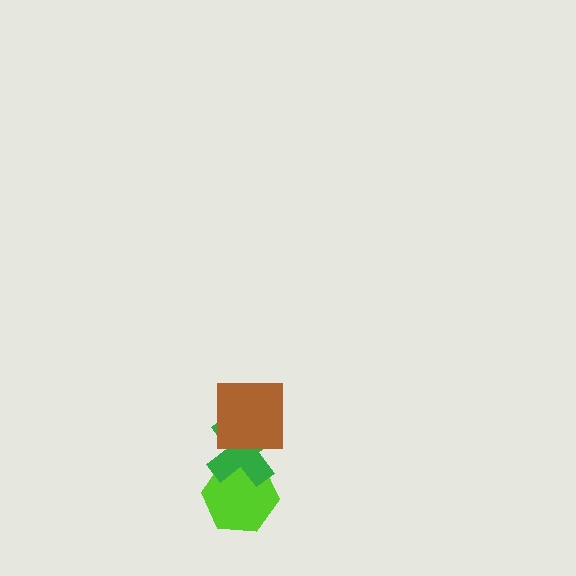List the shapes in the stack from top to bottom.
From top to bottom: the brown square, the green cross, the lime hexagon.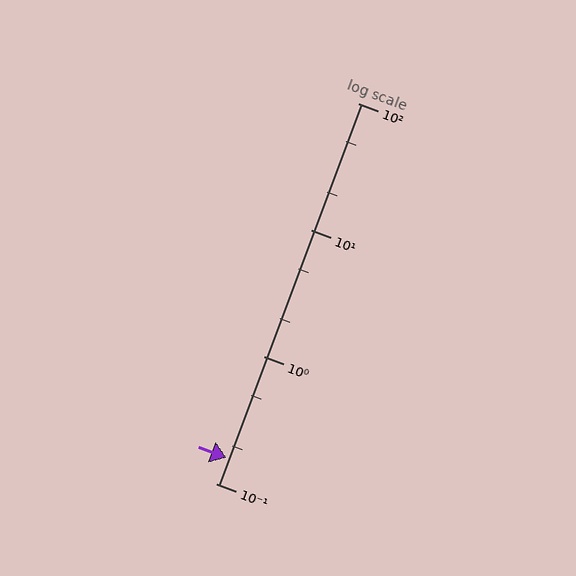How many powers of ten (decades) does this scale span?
The scale spans 3 decades, from 0.1 to 100.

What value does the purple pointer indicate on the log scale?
The pointer indicates approximately 0.16.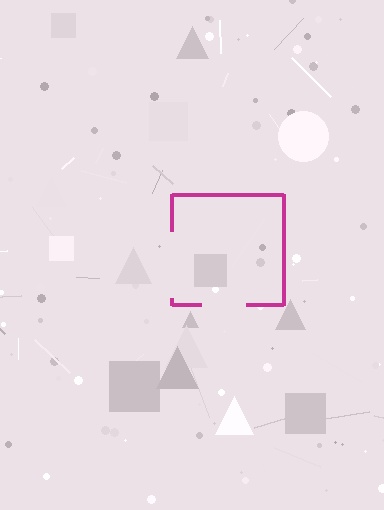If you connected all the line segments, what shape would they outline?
They would outline a square.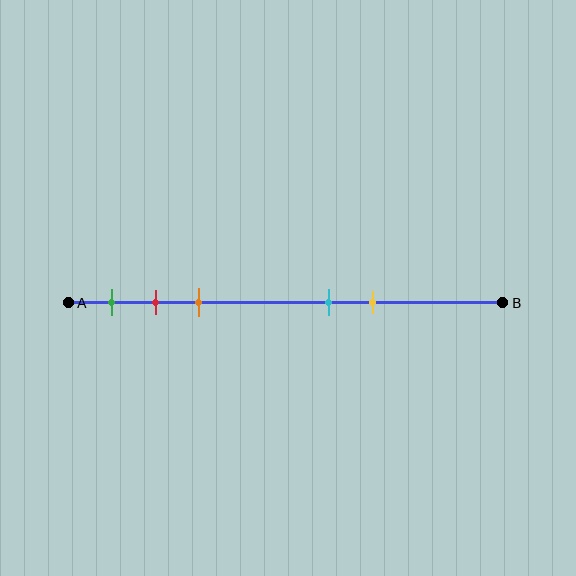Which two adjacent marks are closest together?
The red and orange marks are the closest adjacent pair.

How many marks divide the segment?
There are 5 marks dividing the segment.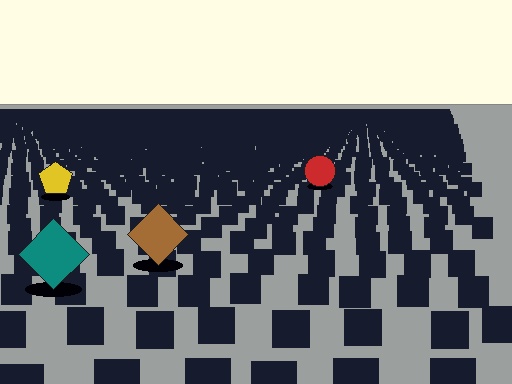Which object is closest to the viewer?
The teal diamond is closest. The texture marks near it are larger and more spread out.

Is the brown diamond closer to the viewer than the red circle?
Yes. The brown diamond is closer — you can tell from the texture gradient: the ground texture is coarser near it.